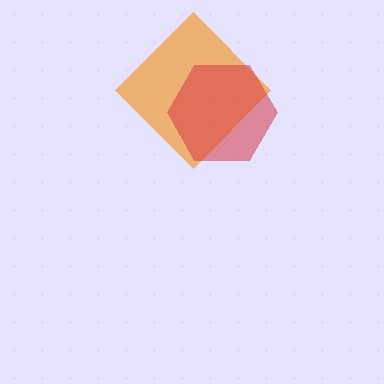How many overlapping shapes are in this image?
There are 2 overlapping shapes in the image.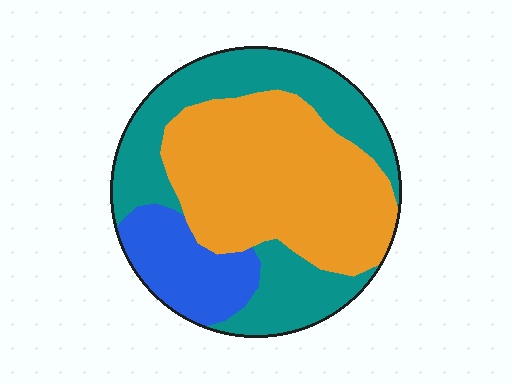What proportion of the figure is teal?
Teal takes up between a third and a half of the figure.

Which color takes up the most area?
Orange, at roughly 45%.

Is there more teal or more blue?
Teal.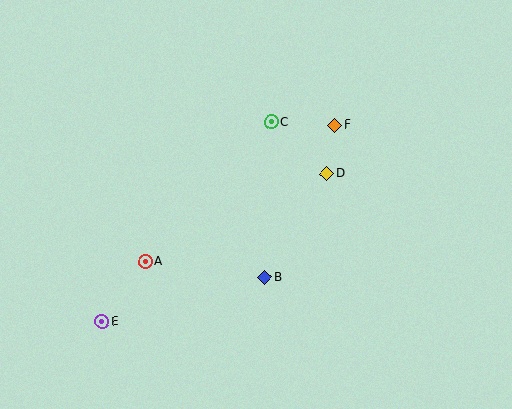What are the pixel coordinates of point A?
Point A is at (145, 261).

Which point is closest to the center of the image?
Point B at (265, 278) is closest to the center.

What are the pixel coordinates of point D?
Point D is at (327, 174).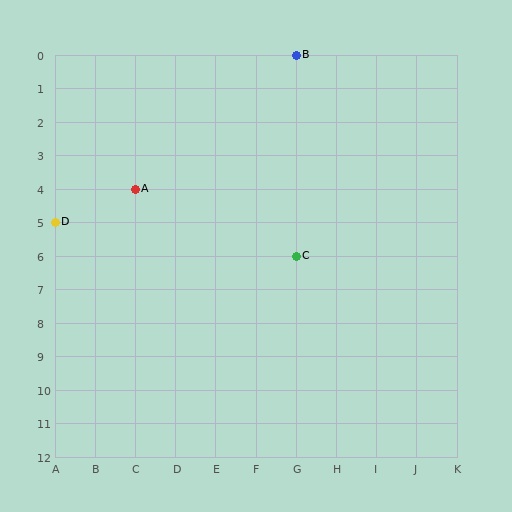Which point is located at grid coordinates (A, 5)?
Point D is at (A, 5).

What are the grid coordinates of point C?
Point C is at grid coordinates (G, 6).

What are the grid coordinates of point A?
Point A is at grid coordinates (C, 4).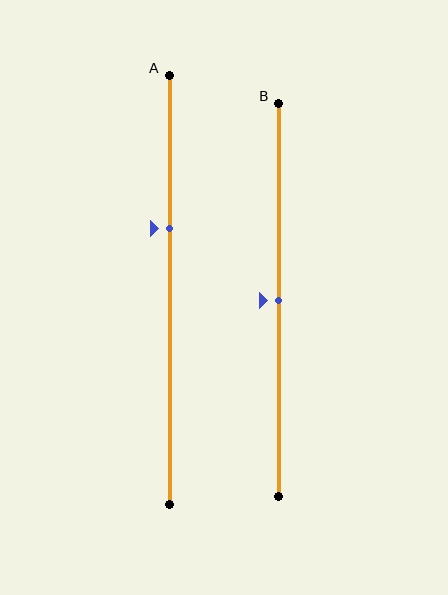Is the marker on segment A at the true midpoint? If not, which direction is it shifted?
No, the marker on segment A is shifted upward by about 14% of the segment length.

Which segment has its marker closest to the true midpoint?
Segment B has its marker closest to the true midpoint.